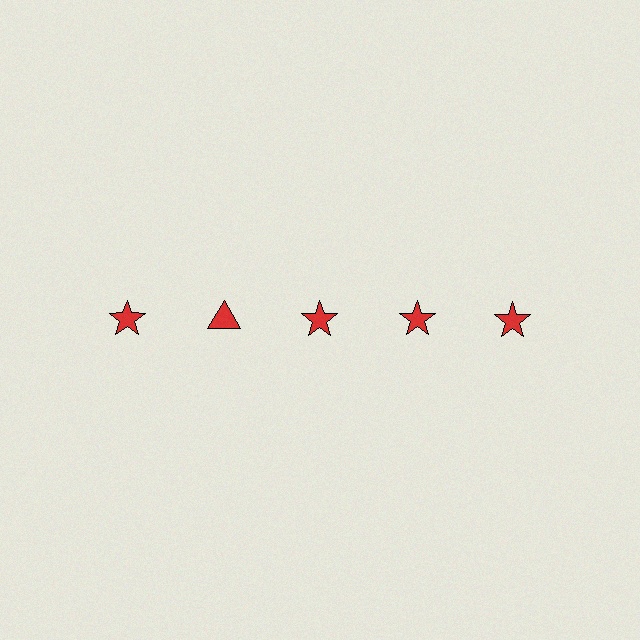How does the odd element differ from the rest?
It has a different shape: triangle instead of star.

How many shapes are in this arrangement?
There are 5 shapes arranged in a grid pattern.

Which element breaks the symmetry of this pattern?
The red triangle in the top row, second from left column breaks the symmetry. All other shapes are red stars.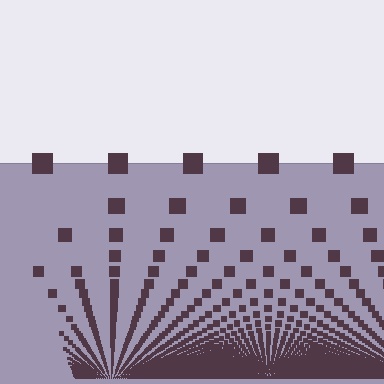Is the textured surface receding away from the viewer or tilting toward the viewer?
The surface appears to tilt toward the viewer. Texture elements get larger and sparser toward the top.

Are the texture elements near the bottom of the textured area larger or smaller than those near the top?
Smaller. The gradient is inverted — elements near the bottom are smaller and denser.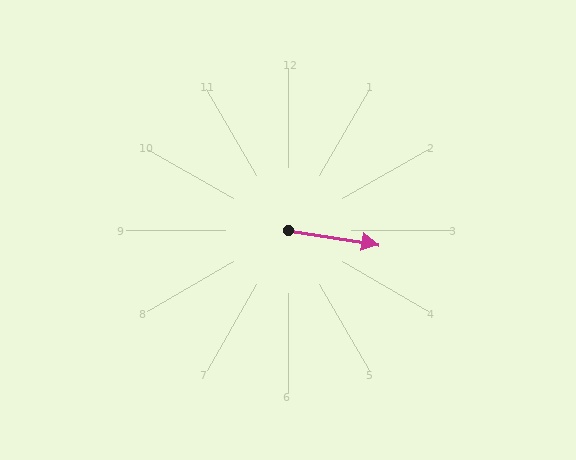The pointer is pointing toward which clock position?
Roughly 3 o'clock.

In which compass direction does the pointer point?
East.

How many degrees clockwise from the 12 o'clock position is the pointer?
Approximately 99 degrees.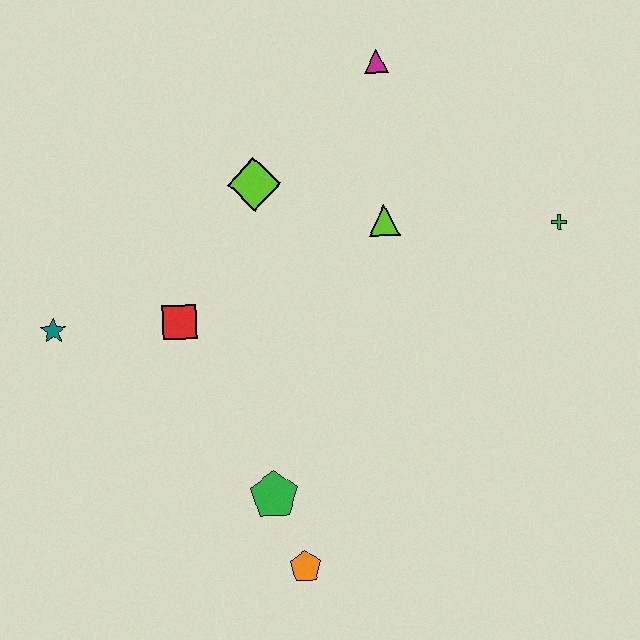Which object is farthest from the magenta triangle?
The orange pentagon is farthest from the magenta triangle.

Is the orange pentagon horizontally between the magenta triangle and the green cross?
No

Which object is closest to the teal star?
The red square is closest to the teal star.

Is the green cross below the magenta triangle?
Yes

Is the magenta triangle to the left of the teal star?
No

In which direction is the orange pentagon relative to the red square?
The orange pentagon is below the red square.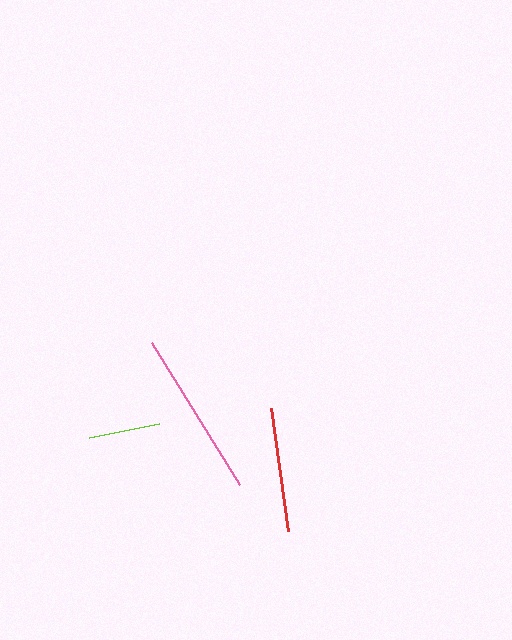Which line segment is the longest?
The pink line is the longest at approximately 168 pixels.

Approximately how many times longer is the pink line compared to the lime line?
The pink line is approximately 2.4 times the length of the lime line.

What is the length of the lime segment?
The lime segment is approximately 71 pixels long.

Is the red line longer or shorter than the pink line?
The pink line is longer than the red line.